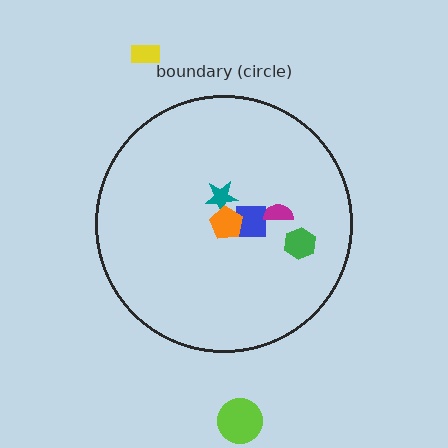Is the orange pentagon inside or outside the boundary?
Inside.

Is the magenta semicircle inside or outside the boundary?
Inside.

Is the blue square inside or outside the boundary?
Inside.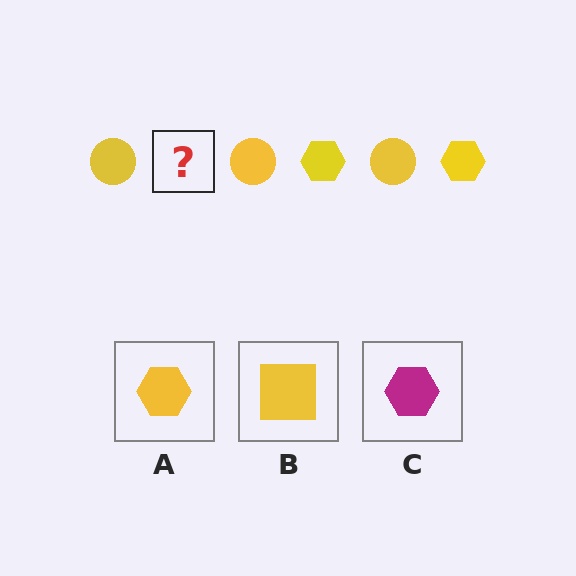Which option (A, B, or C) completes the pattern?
A.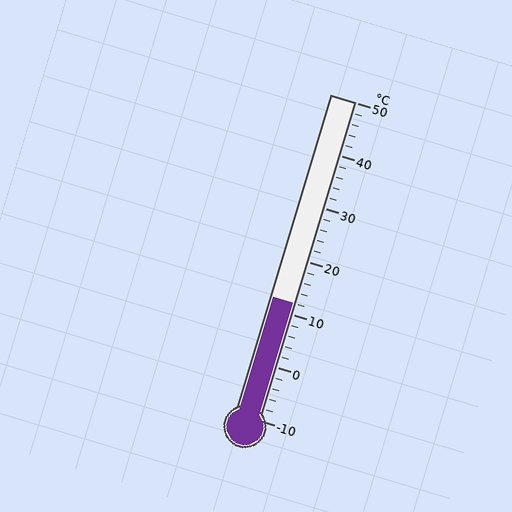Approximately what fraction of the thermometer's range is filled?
The thermometer is filled to approximately 35% of its range.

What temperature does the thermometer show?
The thermometer shows approximately 12°C.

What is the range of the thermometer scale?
The thermometer scale ranges from -10°C to 50°C.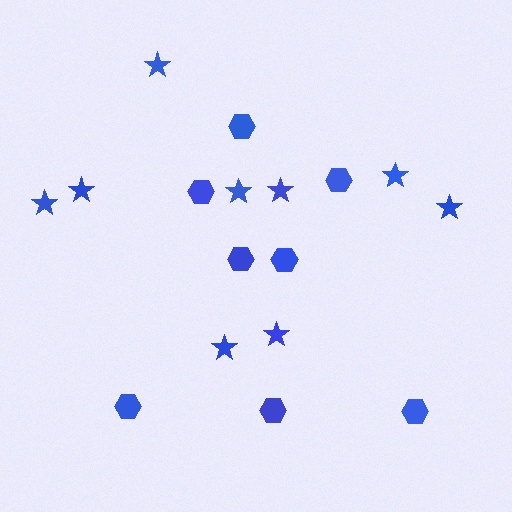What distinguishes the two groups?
There are 2 groups: one group of stars (9) and one group of hexagons (8).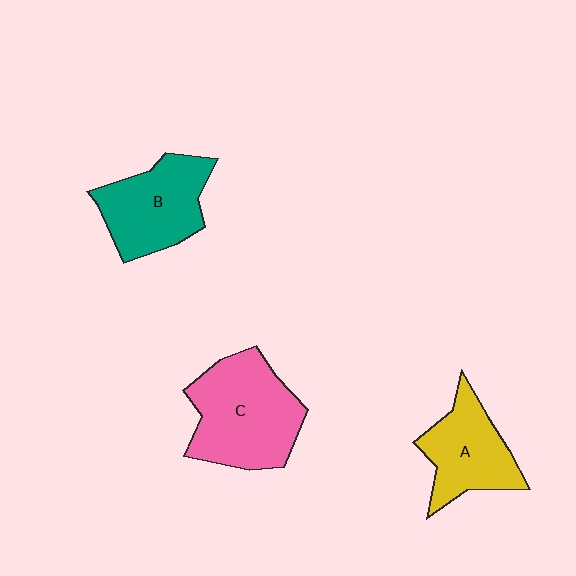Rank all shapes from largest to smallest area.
From largest to smallest: C (pink), B (teal), A (yellow).